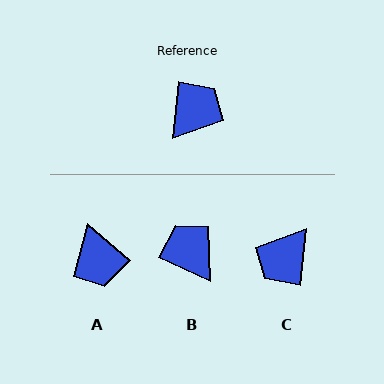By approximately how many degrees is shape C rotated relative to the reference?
Approximately 180 degrees clockwise.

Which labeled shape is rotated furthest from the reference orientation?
C, about 180 degrees away.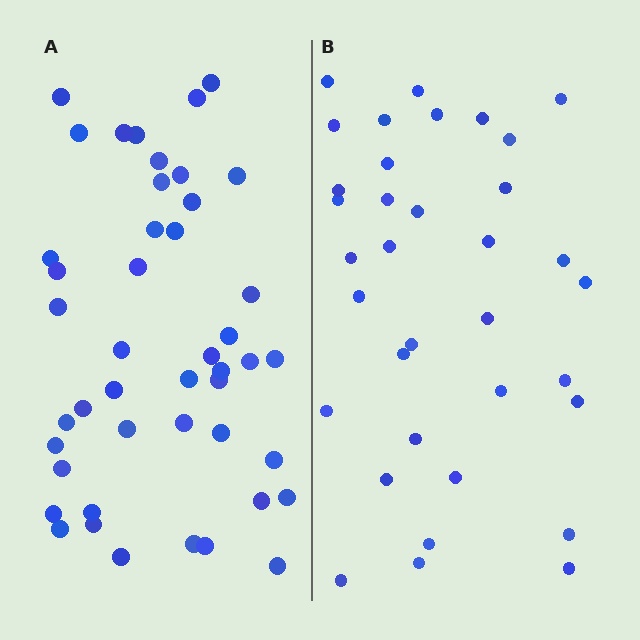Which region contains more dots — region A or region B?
Region A (the left region) has more dots.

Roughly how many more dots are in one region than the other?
Region A has roughly 10 or so more dots than region B.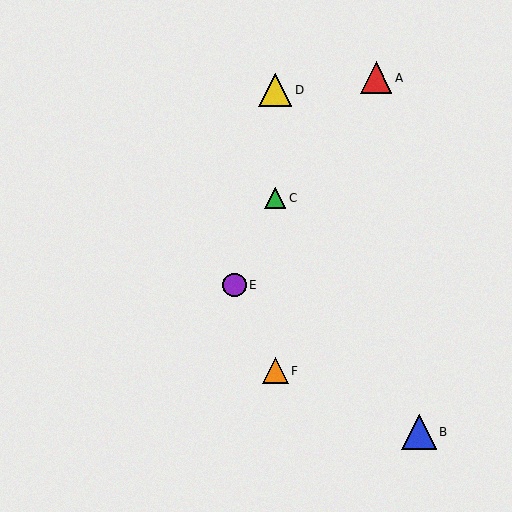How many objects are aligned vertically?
3 objects (C, D, F) are aligned vertically.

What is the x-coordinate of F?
Object F is at x≈275.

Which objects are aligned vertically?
Objects C, D, F are aligned vertically.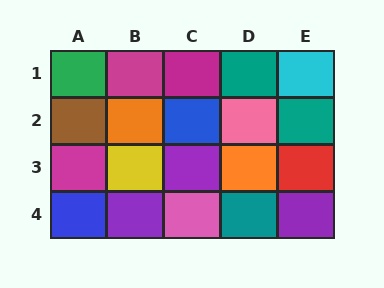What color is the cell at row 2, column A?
Brown.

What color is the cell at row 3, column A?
Magenta.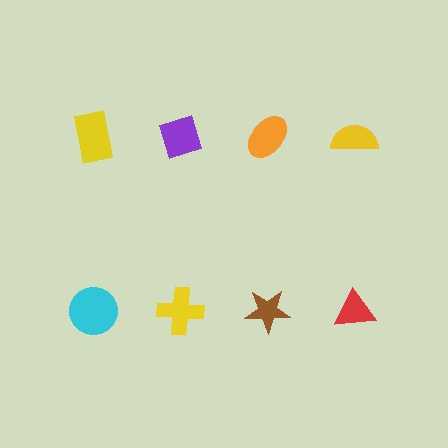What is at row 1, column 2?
A purple diamond.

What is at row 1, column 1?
A yellow rectangle.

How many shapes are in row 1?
4 shapes.